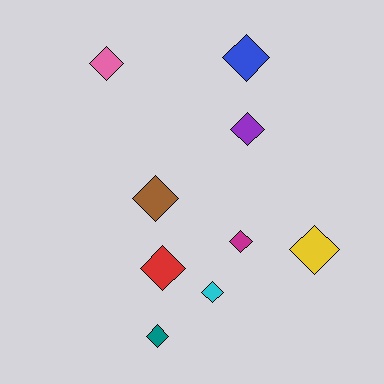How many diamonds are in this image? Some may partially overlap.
There are 9 diamonds.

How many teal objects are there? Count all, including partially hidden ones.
There is 1 teal object.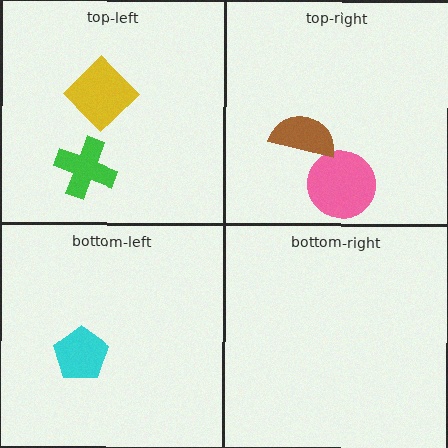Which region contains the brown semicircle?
The top-right region.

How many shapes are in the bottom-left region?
1.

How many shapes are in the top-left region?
2.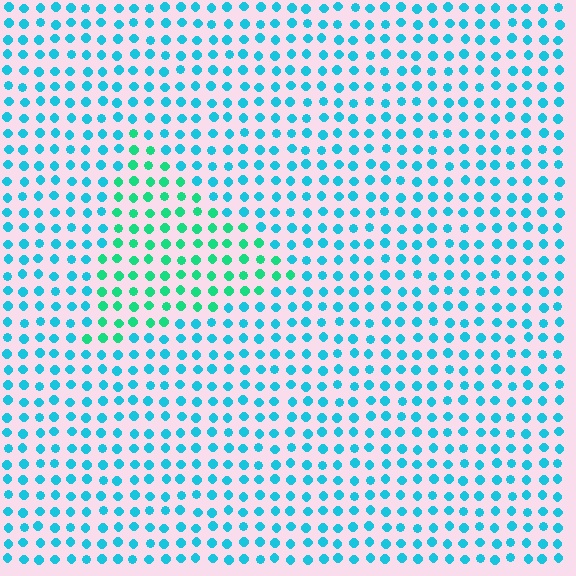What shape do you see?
I see a triangle.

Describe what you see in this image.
The image is filled with small cyan elements in a uniform arrangement. A triangle-shaped region is visible where the elements are tinted to a slightly different hue, forming a subtle color boundary.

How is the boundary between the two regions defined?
The boundary is defined purely by a slight shift in hue (about 35 degrees). Spacing, size, and orientation are identical on both sides.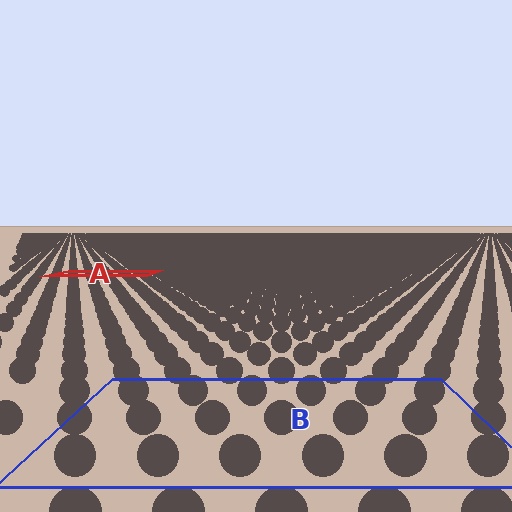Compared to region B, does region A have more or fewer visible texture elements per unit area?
Region A has more texture elements per unit area — they are packed more densely because it is farther away.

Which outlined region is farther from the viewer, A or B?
Region A is farther from the viewer — the texture elements inside it appear smaller and more densely packed.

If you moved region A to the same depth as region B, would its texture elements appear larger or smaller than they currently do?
They would appear larger. At a closer depth, the same texture elements are projected at a bigger on-screen size.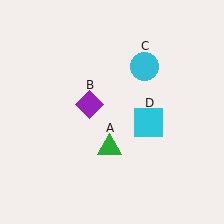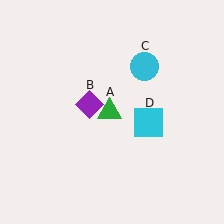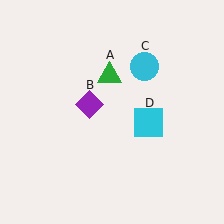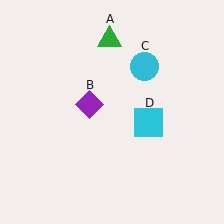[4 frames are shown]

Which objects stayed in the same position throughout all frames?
Purple diamond (object B) and cyan circle (object C) and cyan square (object D) remained stationary.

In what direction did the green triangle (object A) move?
The green triangle (object A) moved up.